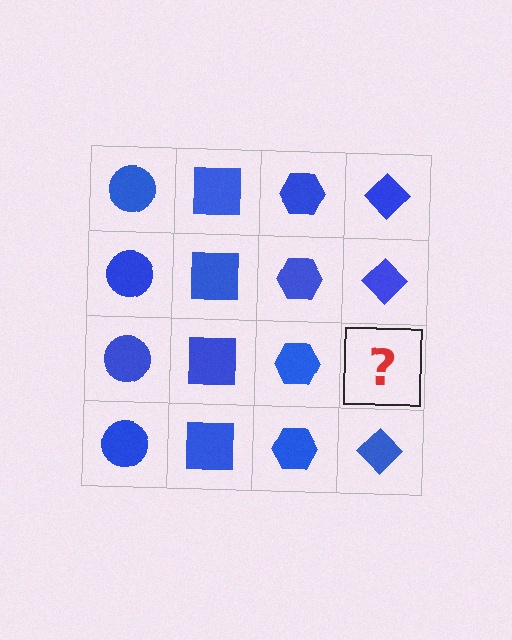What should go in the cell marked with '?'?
The missing cell should contain a blue diamond.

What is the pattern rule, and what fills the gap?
The rule is that each column has a consistent shape. The gap should be filled with a blue diamond.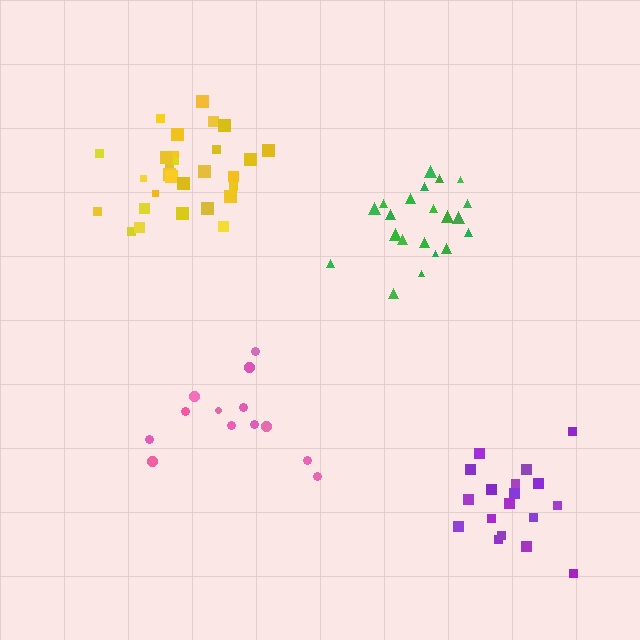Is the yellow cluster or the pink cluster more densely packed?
Yellow.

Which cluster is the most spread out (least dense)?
Pink.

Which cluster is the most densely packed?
Yellow.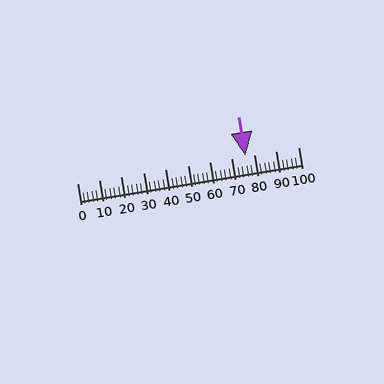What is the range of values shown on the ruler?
The ruler shows values from 0 to 100.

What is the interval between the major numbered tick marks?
The major tick marks are spaced 10 units apart.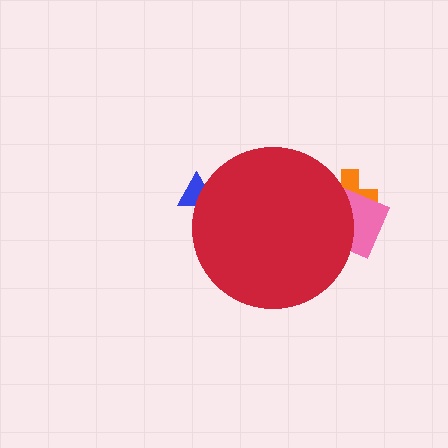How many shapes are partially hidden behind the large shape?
3 shapes are partially hidden.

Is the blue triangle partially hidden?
Yes, the blue triangle is partially hidden behind the red circle.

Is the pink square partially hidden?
Yes, the pink square is partially hidden behind the red circle.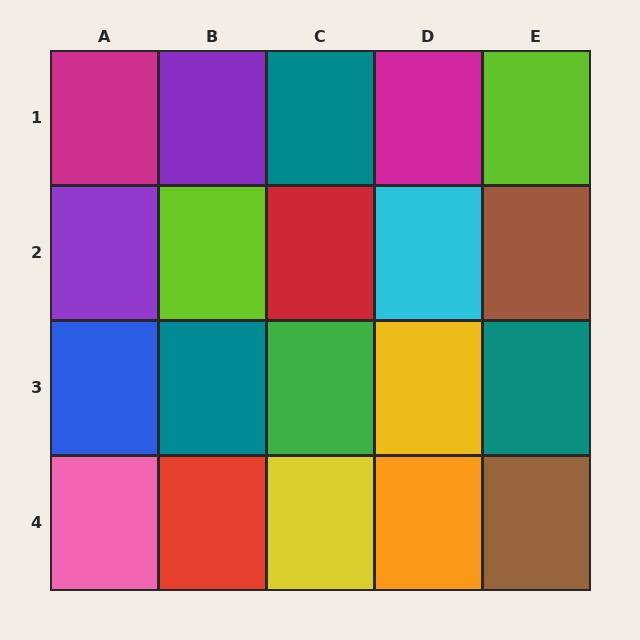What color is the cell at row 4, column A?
Pink.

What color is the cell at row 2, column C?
Red.